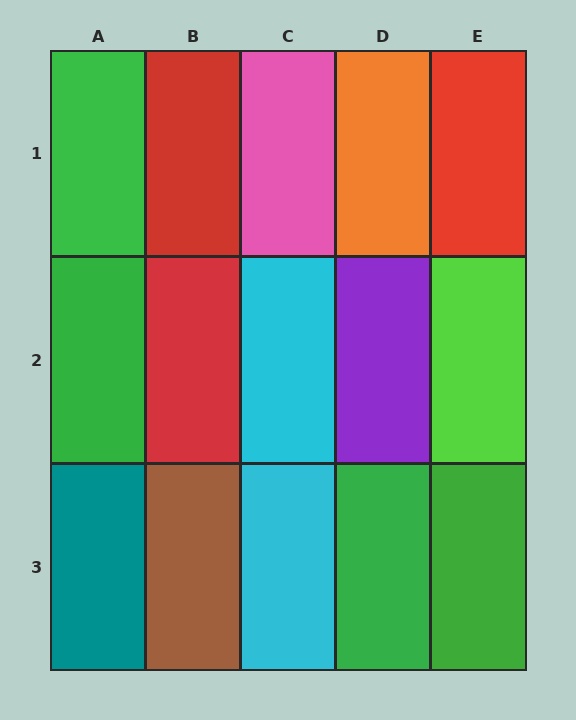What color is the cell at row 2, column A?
Green.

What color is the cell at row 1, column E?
Red.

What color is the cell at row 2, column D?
Purple.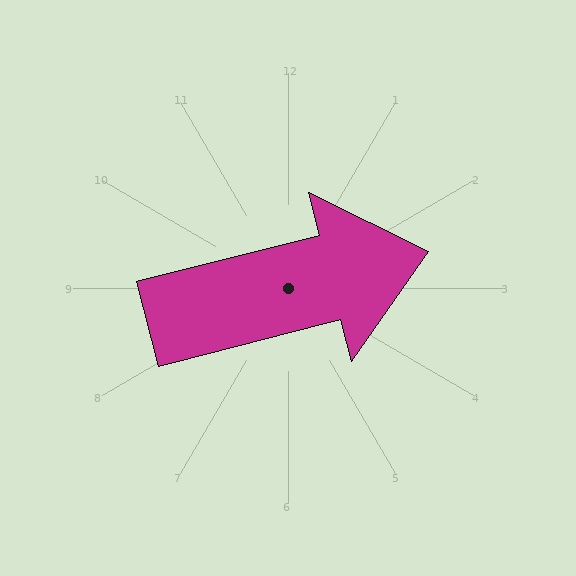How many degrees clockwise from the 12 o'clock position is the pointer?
Approximately 76 degrees.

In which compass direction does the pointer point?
East.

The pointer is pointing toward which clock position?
Roughly 3 o'clock.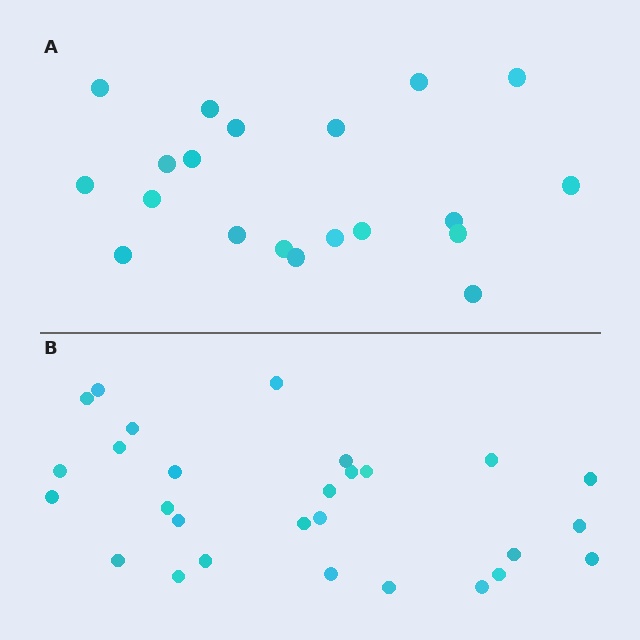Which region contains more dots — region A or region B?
Region B (the bottom region) has more dots.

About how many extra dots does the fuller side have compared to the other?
Region B has roughly 8 or so more dots than region A.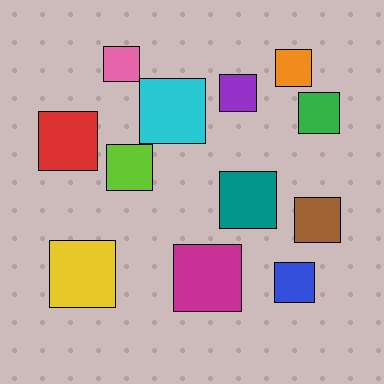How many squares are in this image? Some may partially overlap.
There are 12 squares.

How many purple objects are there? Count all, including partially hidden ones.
There is 1 purple object.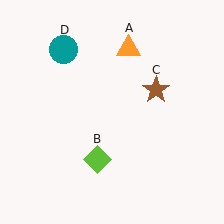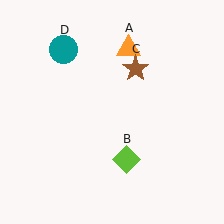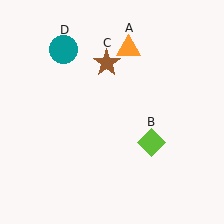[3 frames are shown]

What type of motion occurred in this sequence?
The lime diamond (object B), brown star (object C) rotated counterclockwise around the center of the scene.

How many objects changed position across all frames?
2 objects changed position: lime diamond (object B), brown star (object C).